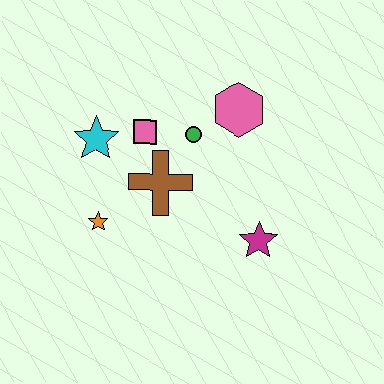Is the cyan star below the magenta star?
No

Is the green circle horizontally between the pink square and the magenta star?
Yes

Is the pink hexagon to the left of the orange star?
No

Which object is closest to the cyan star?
The pink square is closest to the cyan star.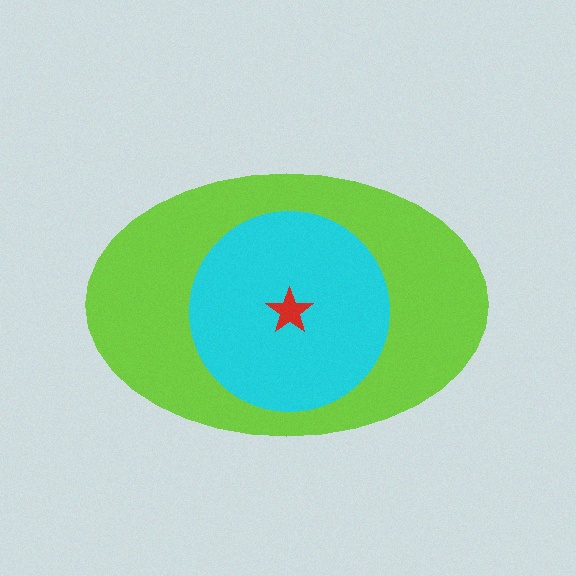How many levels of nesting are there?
3.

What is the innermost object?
The red star.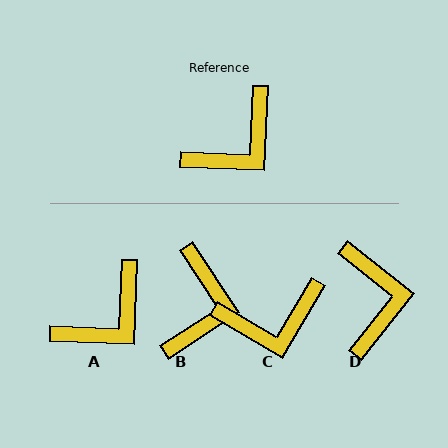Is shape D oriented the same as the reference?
No, it is off by about 54 degrees.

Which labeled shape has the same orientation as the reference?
A.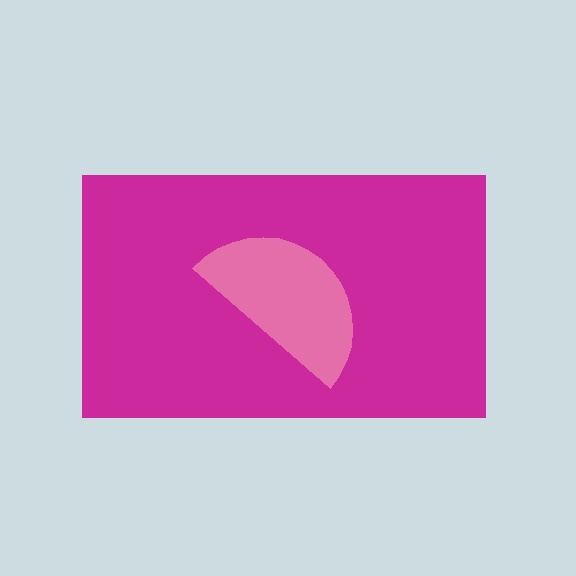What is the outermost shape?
The magenta rectangle.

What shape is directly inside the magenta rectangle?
The pink semicircle.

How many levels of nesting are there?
2.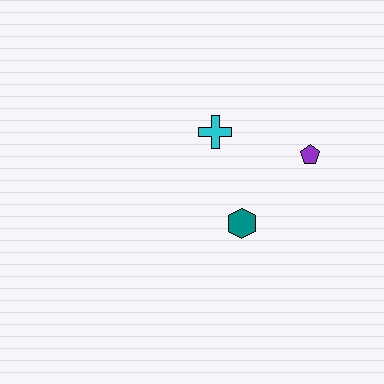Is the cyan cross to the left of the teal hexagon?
Yes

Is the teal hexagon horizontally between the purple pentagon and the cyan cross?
Yes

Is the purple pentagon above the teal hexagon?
Yes